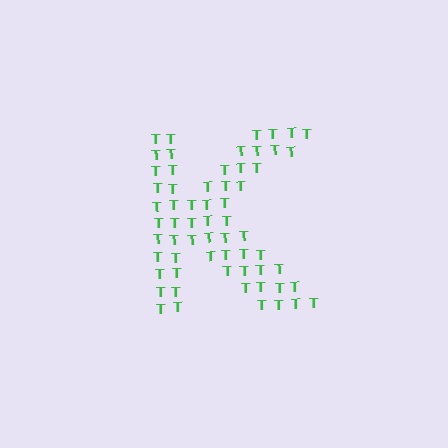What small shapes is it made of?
It is made of small letter T's.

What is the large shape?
The large shape is the letter K.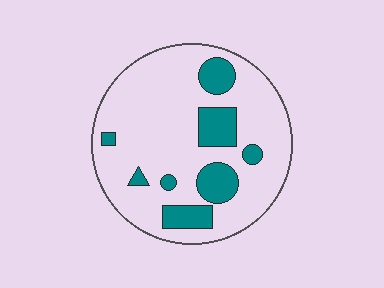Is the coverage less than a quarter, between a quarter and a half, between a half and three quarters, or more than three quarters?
Less than a quarter.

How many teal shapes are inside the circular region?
8.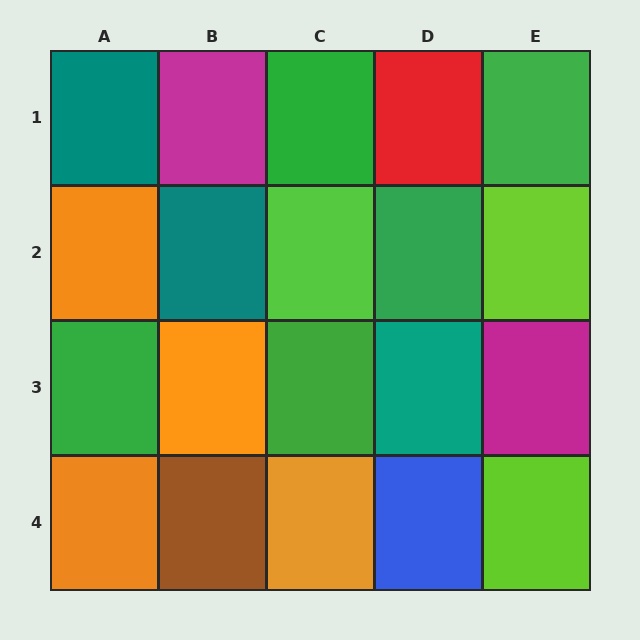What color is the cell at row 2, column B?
Teal.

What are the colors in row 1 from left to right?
Teal, magenta, green, red, green.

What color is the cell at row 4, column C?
Orange.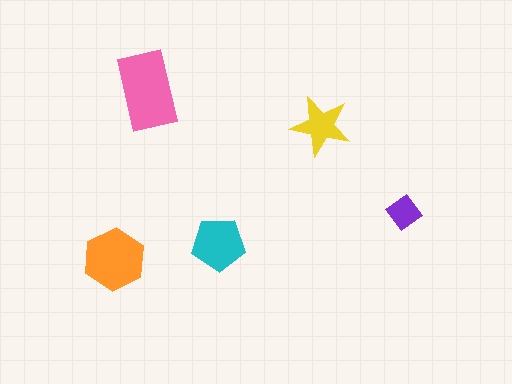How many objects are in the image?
There are 5 objects in the image.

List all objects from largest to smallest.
The pink rectangle, the orange hexagon, the cyan pentagon, the yellow star, the purple diamond.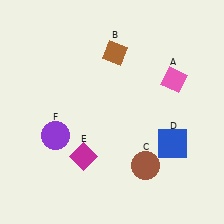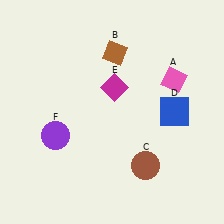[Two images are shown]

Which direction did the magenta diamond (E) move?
The magenta diamond (E) moved up.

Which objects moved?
The objects that moved are: the blue square (D), the magenta diamond (E).